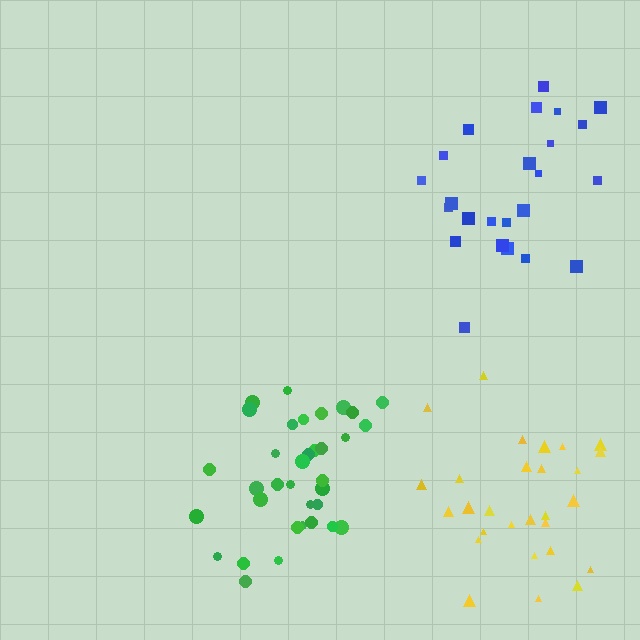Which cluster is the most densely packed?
Green.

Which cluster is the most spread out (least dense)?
Yellow.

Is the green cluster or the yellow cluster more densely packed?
Green.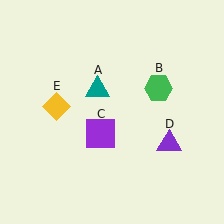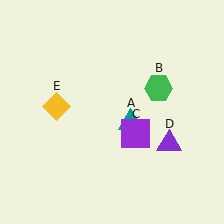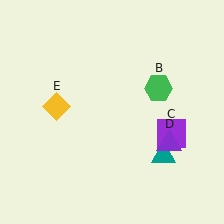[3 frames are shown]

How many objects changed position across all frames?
2 objects changed position: teal triangle (object A), purple square (object C).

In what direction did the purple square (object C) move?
The purple square (object C) moved right.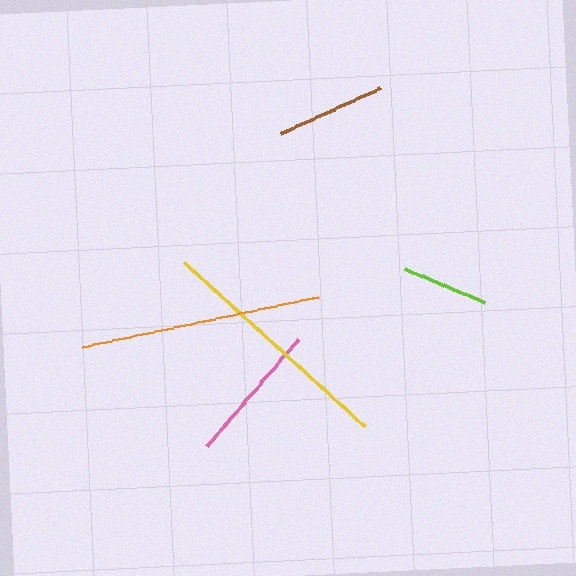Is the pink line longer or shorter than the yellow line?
The yellow line is longer than the pink line.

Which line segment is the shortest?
The lime line is the shortest at approximately 86 pixels.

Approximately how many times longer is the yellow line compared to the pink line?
The yellow line is approximately 1.7 times the length of the pink line.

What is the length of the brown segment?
The brown segment is approximately 110 pixels long.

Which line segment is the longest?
The yellow line is the longest at approximately 244 pixels.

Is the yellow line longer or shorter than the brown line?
The yellow line is longer than the brown line.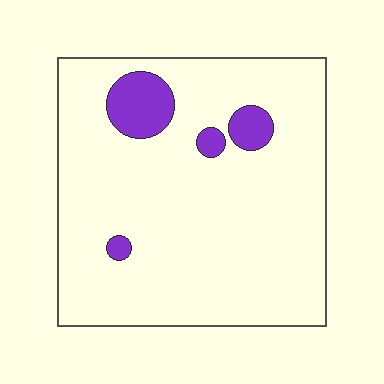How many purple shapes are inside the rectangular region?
4.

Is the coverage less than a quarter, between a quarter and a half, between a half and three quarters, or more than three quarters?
Less than a quarter.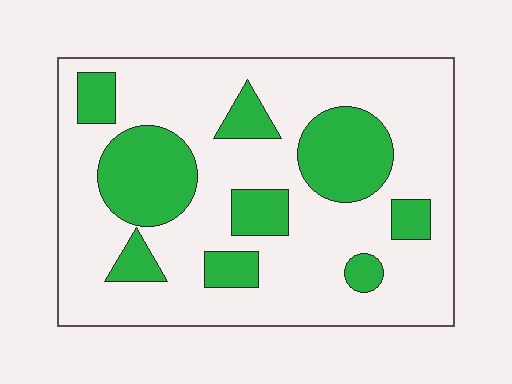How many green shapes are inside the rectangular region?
9.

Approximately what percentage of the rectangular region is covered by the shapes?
Approximately 25%.